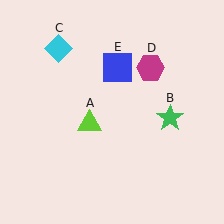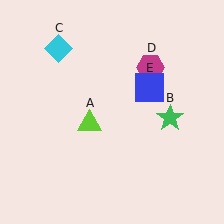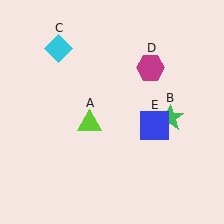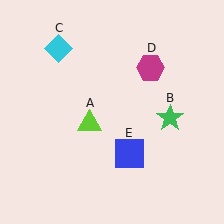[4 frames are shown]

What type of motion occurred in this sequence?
The blue square (object E) rotated clockwise around the center of the scene.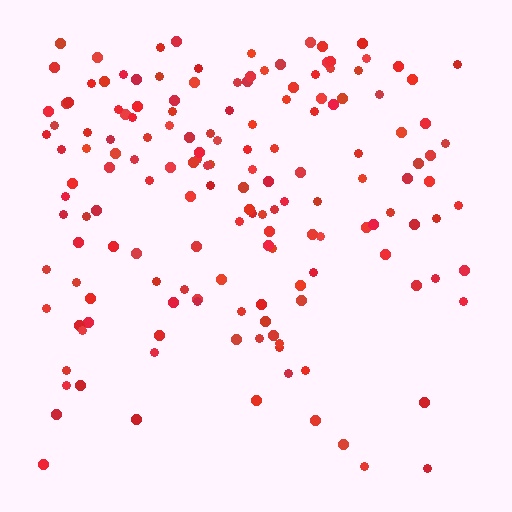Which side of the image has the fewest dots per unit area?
The bottom.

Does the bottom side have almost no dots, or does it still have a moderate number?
Still a moderate number, just noticeably fewer than the top.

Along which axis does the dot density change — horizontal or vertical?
Vertical.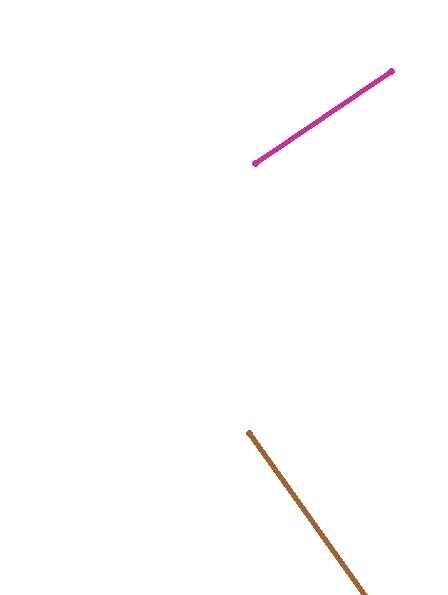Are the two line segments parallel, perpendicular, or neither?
Perpendicular — they meet at approximately 88°.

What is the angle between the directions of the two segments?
Approximately 88 degrees.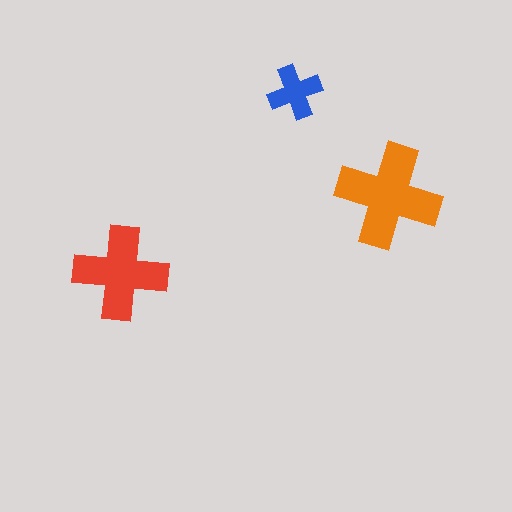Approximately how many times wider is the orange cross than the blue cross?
About 2 times wider.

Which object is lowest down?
The red cross is bottommost.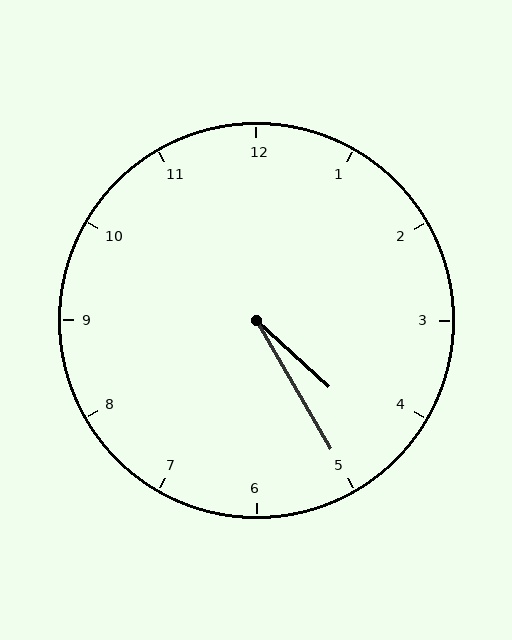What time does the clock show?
4:25.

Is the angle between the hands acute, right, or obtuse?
It is acute.